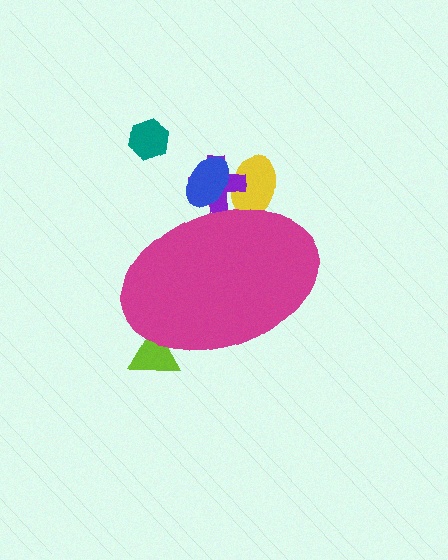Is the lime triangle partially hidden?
Yes, the lime triangle is partially hidden behind the magenta ellipse.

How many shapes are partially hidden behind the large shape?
4 shapes are partially hidden.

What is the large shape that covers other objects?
A magenta ellipse.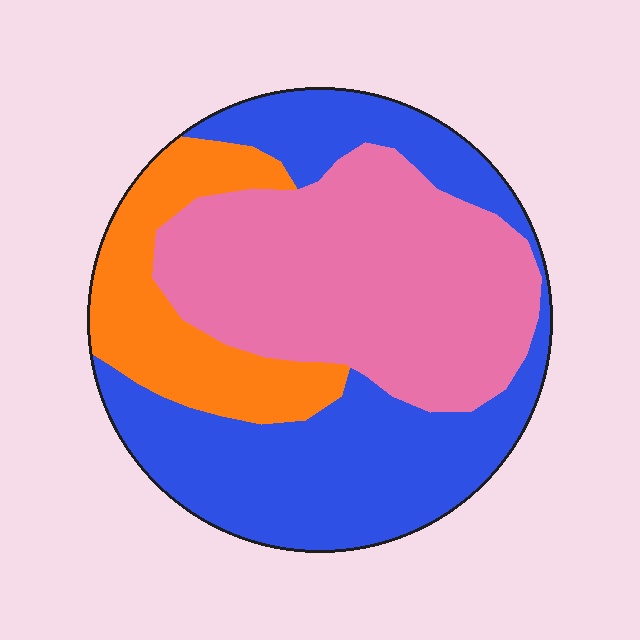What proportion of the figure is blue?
Blue takes up about two fifths (2/5) of the figure.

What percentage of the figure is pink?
Pink takes up between a quarter and a half of the figure.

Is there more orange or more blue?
Blue.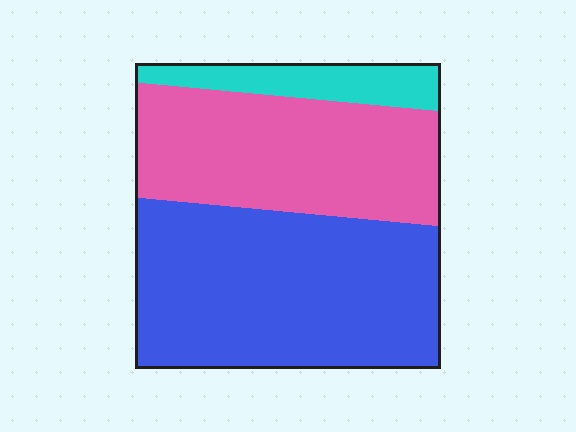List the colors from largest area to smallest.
From largest to smallest: blue, pink, cyan.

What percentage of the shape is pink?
Pink covers 38% of the shape.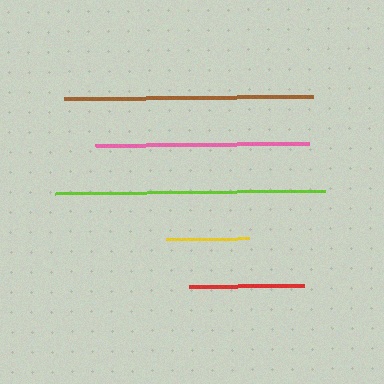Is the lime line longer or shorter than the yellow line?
The lime line is longer than the yellow line.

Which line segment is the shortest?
The yellow line is the shortest at approximately 83 pixels.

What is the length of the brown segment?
The brown segment is approximately 249 pixels long.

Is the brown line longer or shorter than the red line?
The brown line is longer than the red line.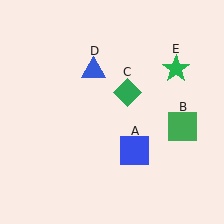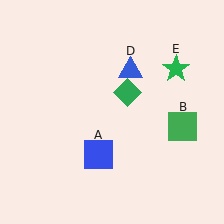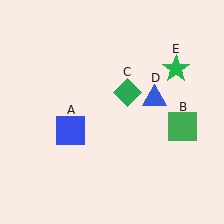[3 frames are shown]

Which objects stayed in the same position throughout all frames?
Green square (object B) and green diamond (object C) and green star (object E) remained stationary.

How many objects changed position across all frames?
2 objects changed position: blue square (object A), blue triangle (object D).